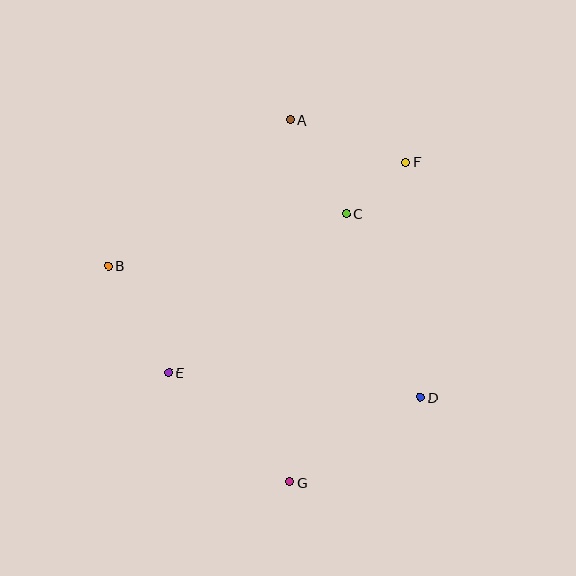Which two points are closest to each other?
Points C and F are closest to each other.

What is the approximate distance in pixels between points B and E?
The distance between B and E is approximately 123 pixels.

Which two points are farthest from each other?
Points A and G are farthest from each other.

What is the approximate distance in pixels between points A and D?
The distance between A and D is approximately 307 pixels.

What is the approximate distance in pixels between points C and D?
The distance between C and D is approximately 198 pixels.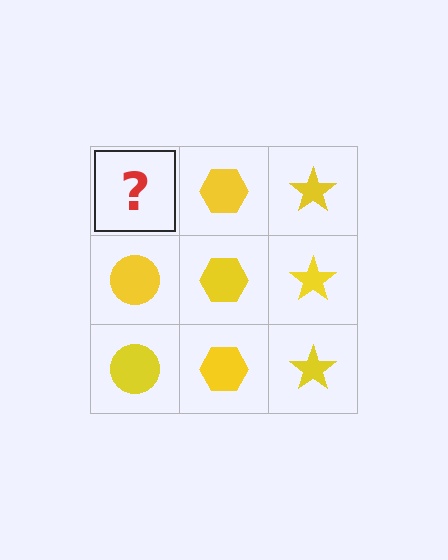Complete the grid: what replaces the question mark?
The question mark should be replaced with a yellow circle.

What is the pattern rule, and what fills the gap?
The rule is that each column has a consistent shape. The gap should be filled with a yellow circle.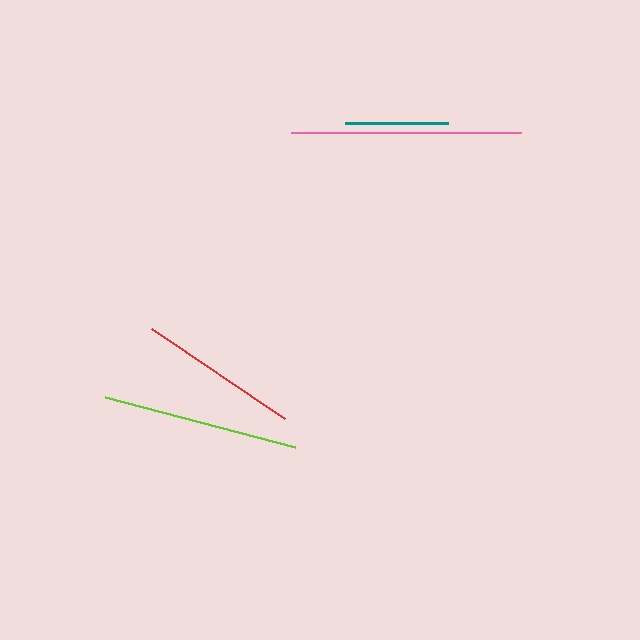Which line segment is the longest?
The pink line is the longest at approximately 230 pixels.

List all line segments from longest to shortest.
From longest to shortest: pink, lime, red, teal.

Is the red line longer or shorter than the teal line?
The red line is longer than the teal line.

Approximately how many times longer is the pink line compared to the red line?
The pink line is approximately 1.4 times the length of the red line.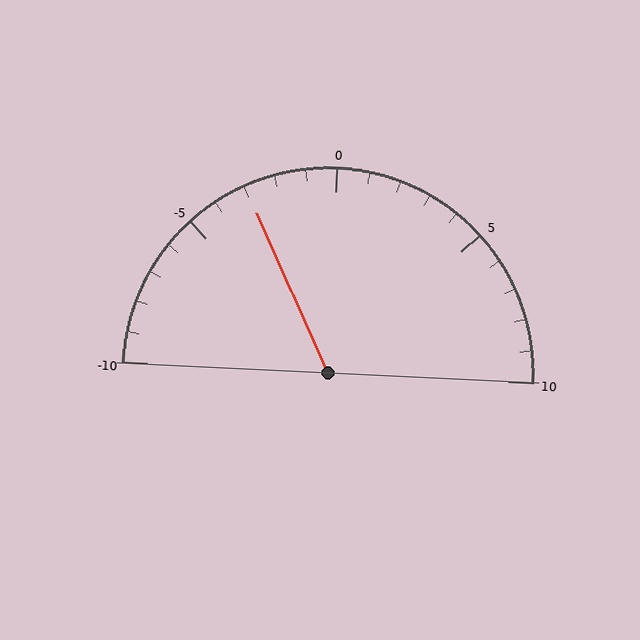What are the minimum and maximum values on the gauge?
The gauge ranges from -10 to 10.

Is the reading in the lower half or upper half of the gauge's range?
The reading is in the lower half of the range (-10 to 10).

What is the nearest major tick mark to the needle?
The nearest major tick mark is -5.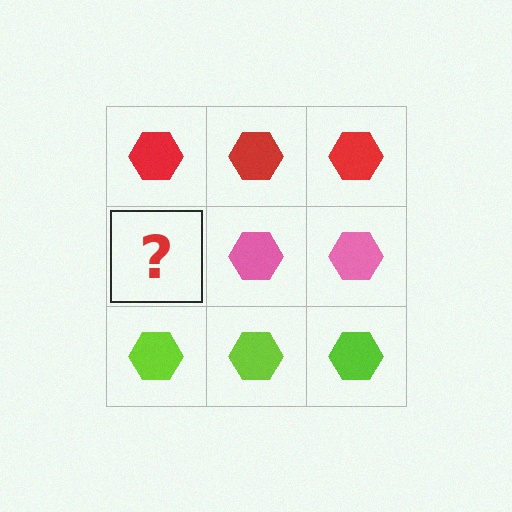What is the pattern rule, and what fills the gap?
The rule is that each row has a consistent color. The gap should be filled with a pink hexagon.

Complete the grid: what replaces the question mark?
The question mark should be replaced with a pink hexagon.